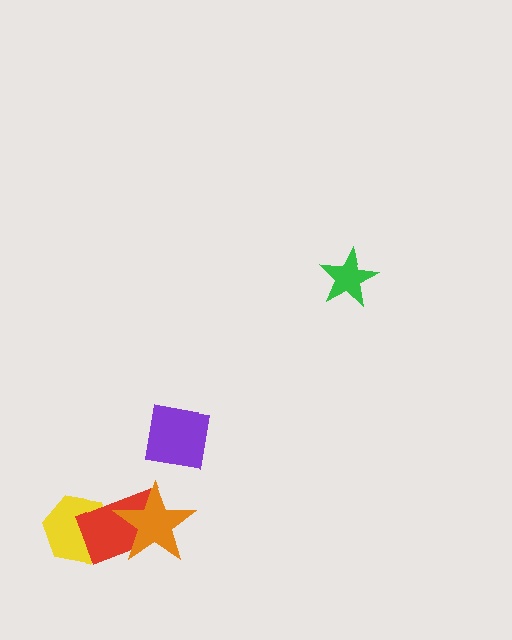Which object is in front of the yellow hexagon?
The red rectangle is in front of the yellow hexagon.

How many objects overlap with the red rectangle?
2 objects overlap with the red rectangle.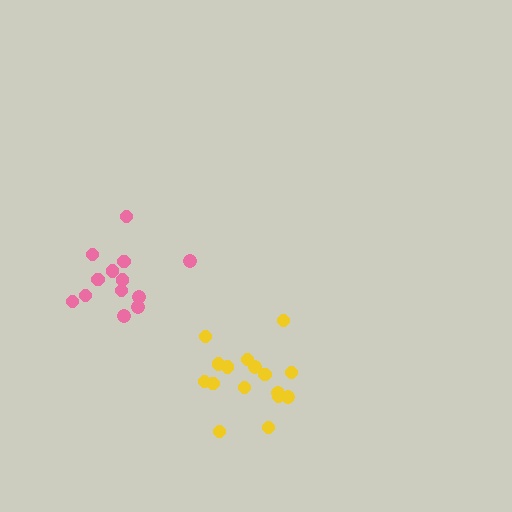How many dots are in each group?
Group 1: 13 dots, Group 2: 16 dots (29 total).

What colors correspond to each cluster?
The clusters are colored: pink, yellow.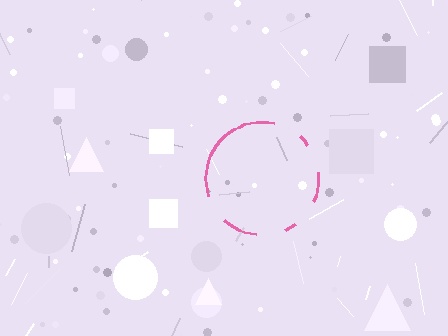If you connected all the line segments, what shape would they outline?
They would outline a circle.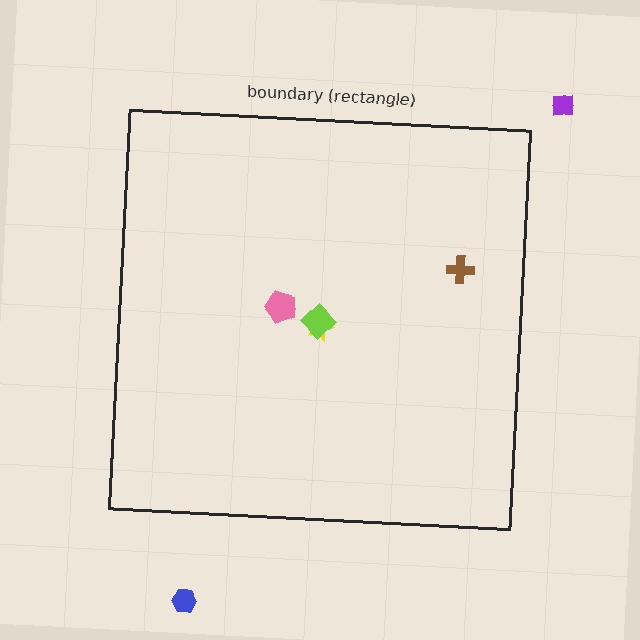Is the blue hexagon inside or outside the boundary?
Outside.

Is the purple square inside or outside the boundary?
Outside.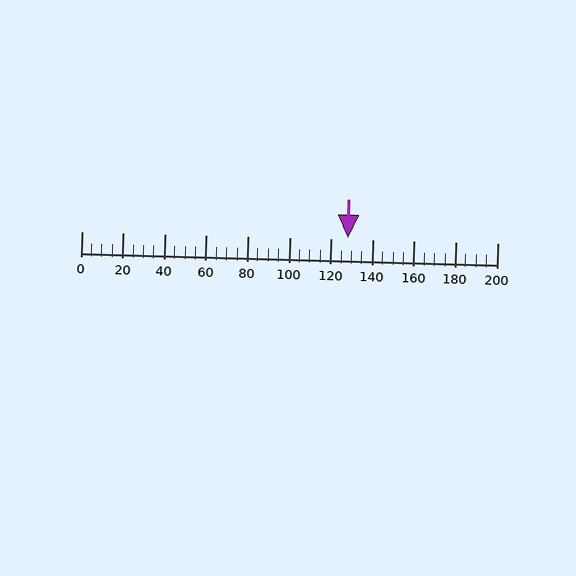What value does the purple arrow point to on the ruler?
The purple arrow points to approximately 128.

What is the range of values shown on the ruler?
The ruler shows values from 0 to 200.